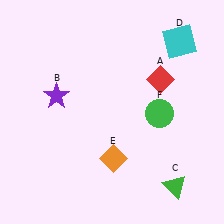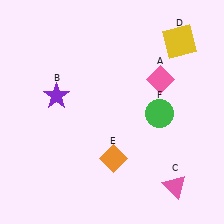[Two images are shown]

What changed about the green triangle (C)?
In Image 1, C is green. In Image 2, it changed to pink.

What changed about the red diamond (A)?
In Image 1, A is red. In Image 2, it changed to pink.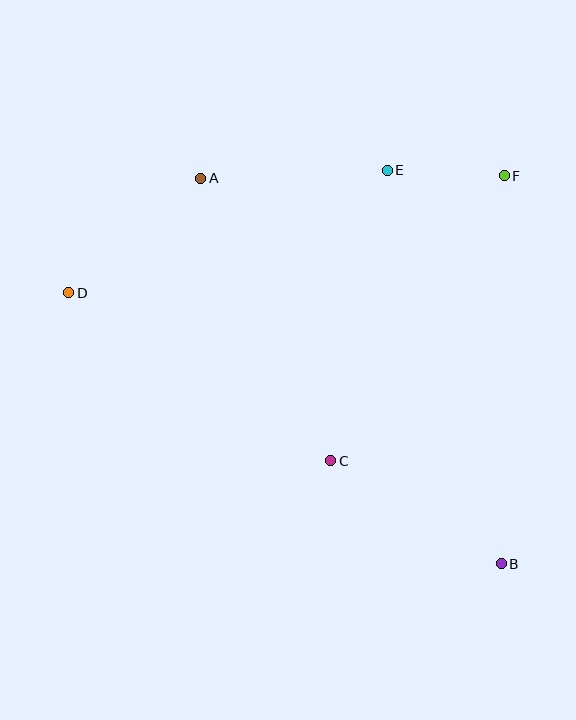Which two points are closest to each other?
Points E and F are closest to each other.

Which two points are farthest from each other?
Points B and D are farthest from each other.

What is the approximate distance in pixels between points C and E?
The distance between C and E is approximately 295 pixels.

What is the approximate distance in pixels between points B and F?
The distance between B and F is approximately 388 pixels.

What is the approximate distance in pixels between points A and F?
The distance between A and F is approximately 304 pixels.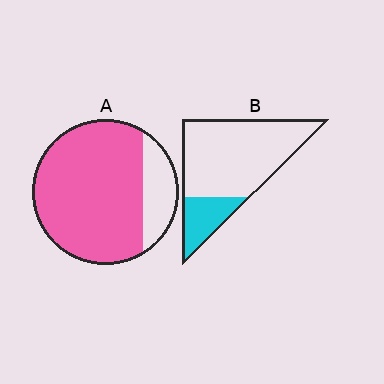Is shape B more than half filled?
No.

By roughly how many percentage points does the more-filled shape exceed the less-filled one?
By roughly 60 percentage points (A over B).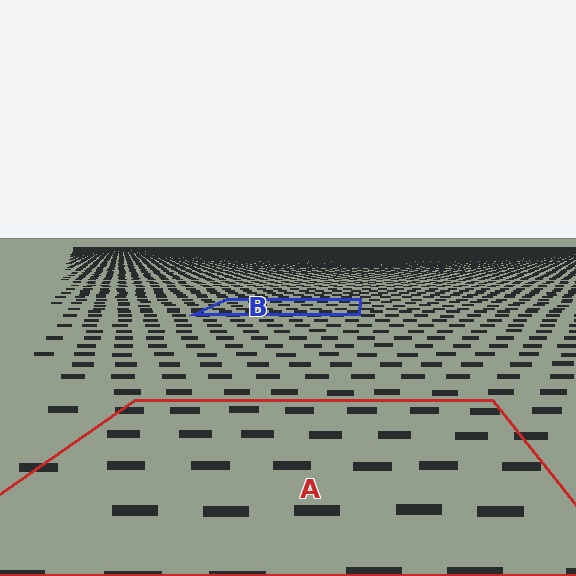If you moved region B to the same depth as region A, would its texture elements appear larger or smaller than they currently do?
They would appear larger. At a closer depth, the same texture elements are projected at a bigger on-screen size.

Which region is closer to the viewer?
Region A is closer. The texture elements there are larger and more spread out.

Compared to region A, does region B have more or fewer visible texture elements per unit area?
Region B has more texture elements per unit area — they are packed more densely because it is farther away.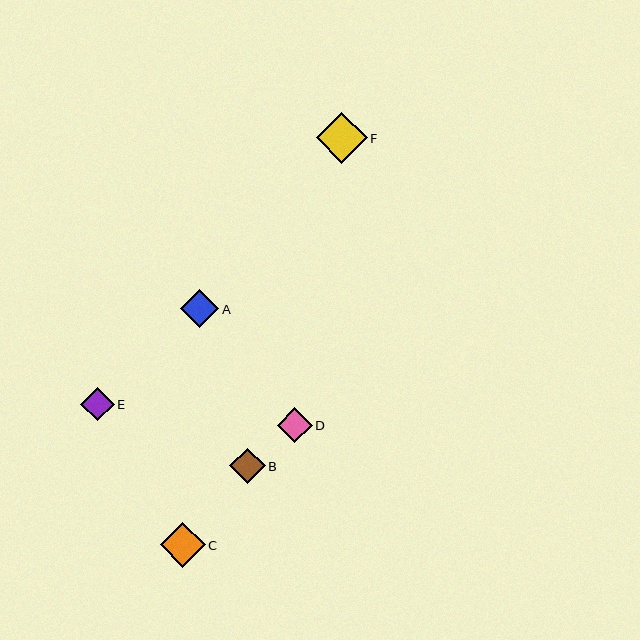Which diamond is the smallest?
Diamond E is the smallest with a size of approximately 33 pixels.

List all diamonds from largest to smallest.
From largest to smallest: F, C, A, B, D, E.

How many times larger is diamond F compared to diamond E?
Diamond F is approximately 1.5 times the size of diamond E.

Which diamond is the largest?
Diamond F is the largest with a size of approximately 51 pixels.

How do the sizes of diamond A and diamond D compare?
Diamond A and diamond D are approximately the same size.